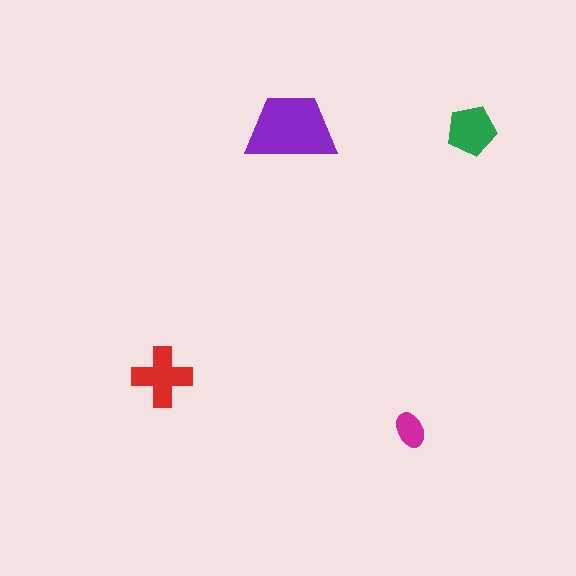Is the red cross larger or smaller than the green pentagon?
Larger.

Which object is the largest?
The purple trapezoid.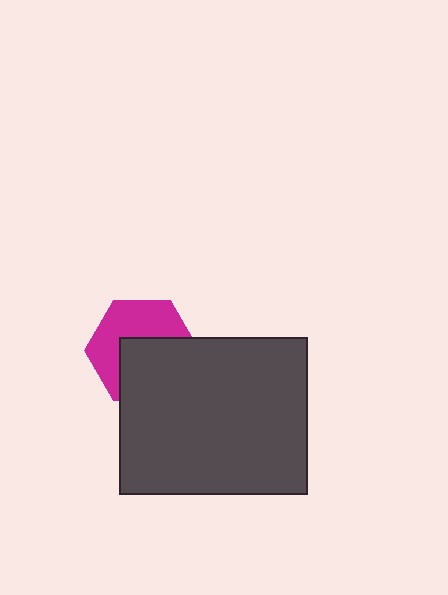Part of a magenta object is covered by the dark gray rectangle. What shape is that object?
It is a hexagon.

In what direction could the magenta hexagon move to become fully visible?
The magenta hexagon could move up. That would shift it out from behind the dark gray rectangle entirely.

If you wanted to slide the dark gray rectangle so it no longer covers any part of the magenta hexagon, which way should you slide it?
Slide it down — that is the most direct way to separate the two shapes.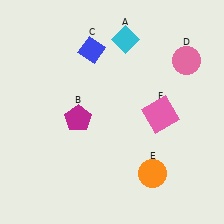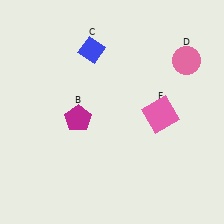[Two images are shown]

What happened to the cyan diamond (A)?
The cyan diamond (A) was removed in Image 2. It was in the top-right area of Image 1.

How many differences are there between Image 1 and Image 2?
There are 2 differences between the two images.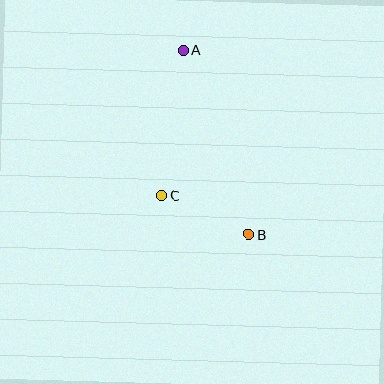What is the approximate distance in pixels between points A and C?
The distance between A and C is approximately 147 pixels.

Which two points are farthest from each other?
Points A and B are farthest from each other.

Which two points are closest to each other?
Points B and C are closest to each other.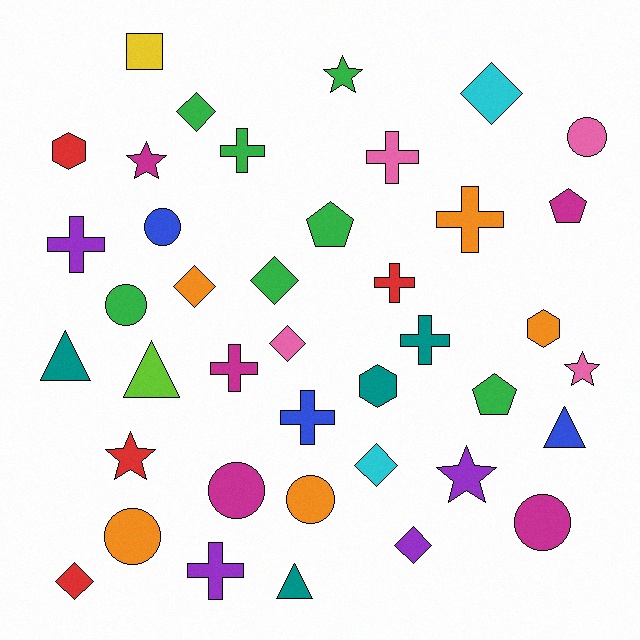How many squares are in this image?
There is 1 square.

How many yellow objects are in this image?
There is 1 yellow object.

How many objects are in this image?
There are 40 objects.